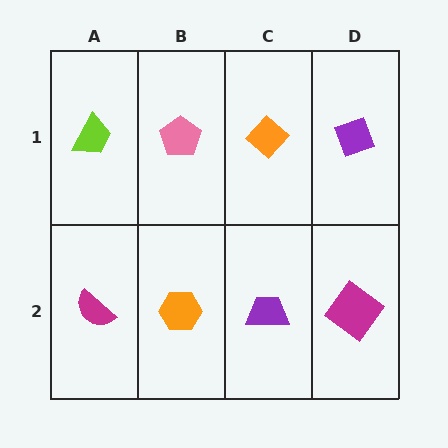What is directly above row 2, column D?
A purple diamond.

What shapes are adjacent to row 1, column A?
A magenta semicircle (row 2, column A), a pink pentagon (row 1, column B).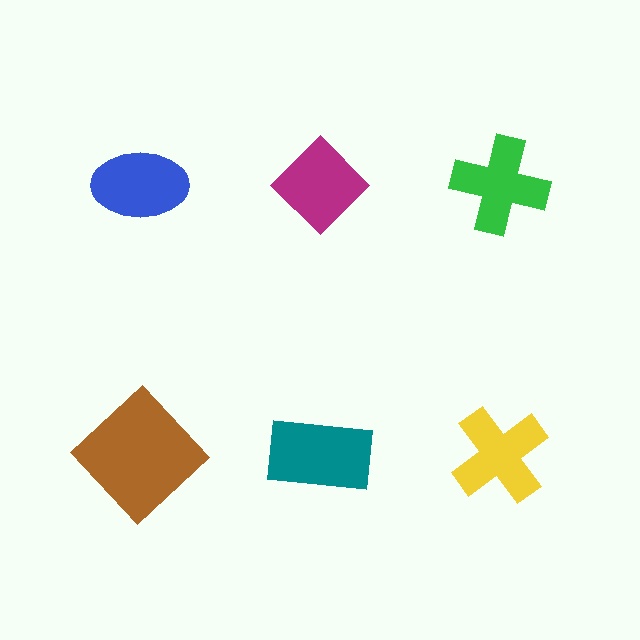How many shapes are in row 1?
3 shapes.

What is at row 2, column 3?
A yellow cross.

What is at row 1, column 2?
A magenta diamond.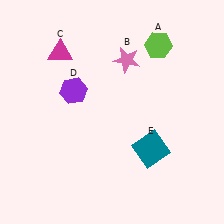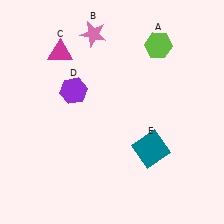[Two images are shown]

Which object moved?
The pink star (B) moved left.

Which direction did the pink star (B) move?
The pink star (B) moved left.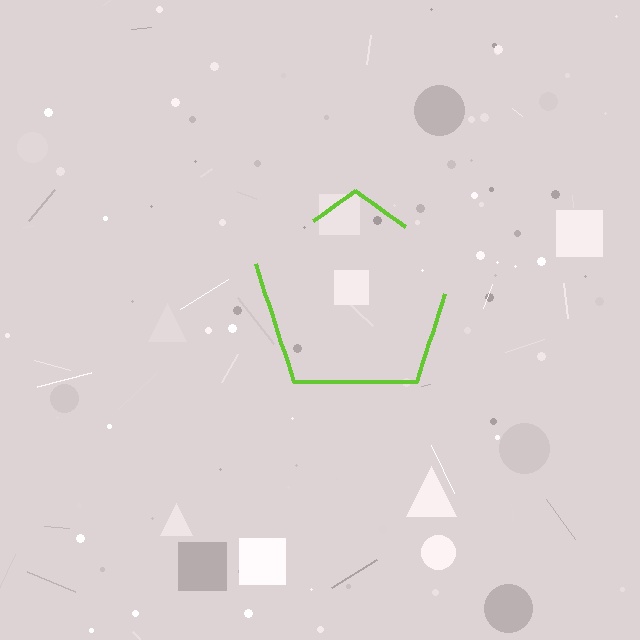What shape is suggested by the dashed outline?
The dashed outline suggests a pentagon.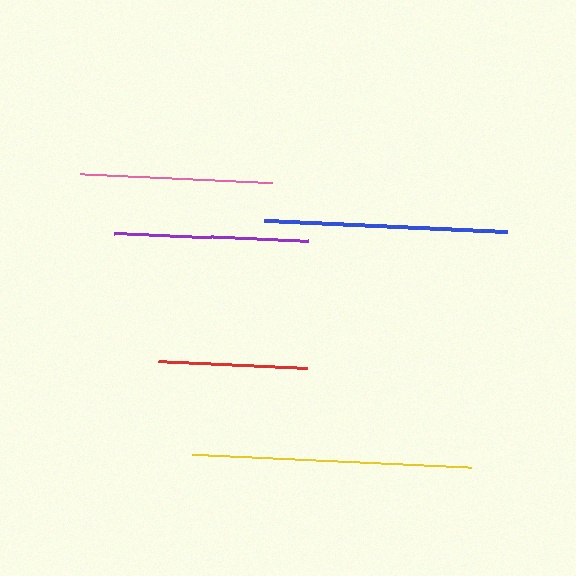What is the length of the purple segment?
The purple segment is approximately 194 pixels long.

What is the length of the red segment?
The red segment is approximately 149 pixels long.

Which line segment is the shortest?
The red line is the shortest at approximately 149 pixels.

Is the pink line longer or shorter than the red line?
The pink line is longer than the red line.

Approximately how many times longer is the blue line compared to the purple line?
The blue line is approximately 1.3 times the length of the purple line.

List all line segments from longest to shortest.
From longest to shortest: yellow, blue, purple, pink, red.